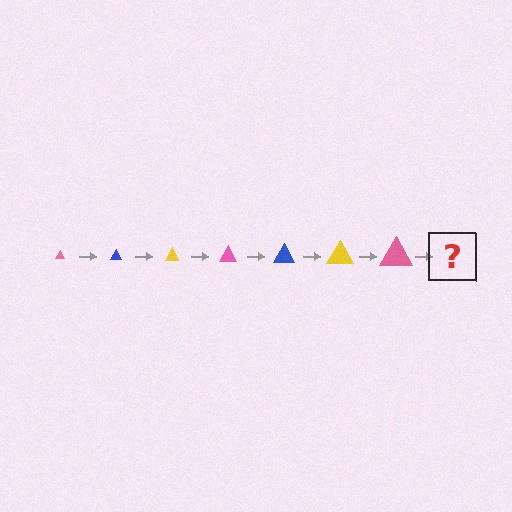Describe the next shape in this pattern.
It should be a blue triangle, larger than the previous one.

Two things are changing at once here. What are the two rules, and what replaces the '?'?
The two rules are that the triangle grows larger each step and the color cycles through pink, blue, and yellow. The '?' should be a blue triangle, larger than the previous one.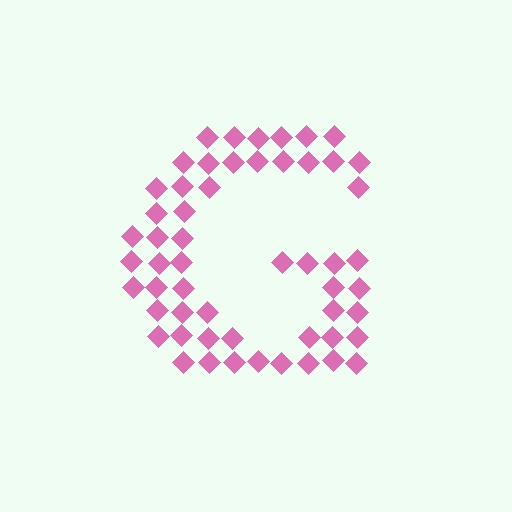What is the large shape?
The large shape is the letter G.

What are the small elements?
The small elements are diamonds.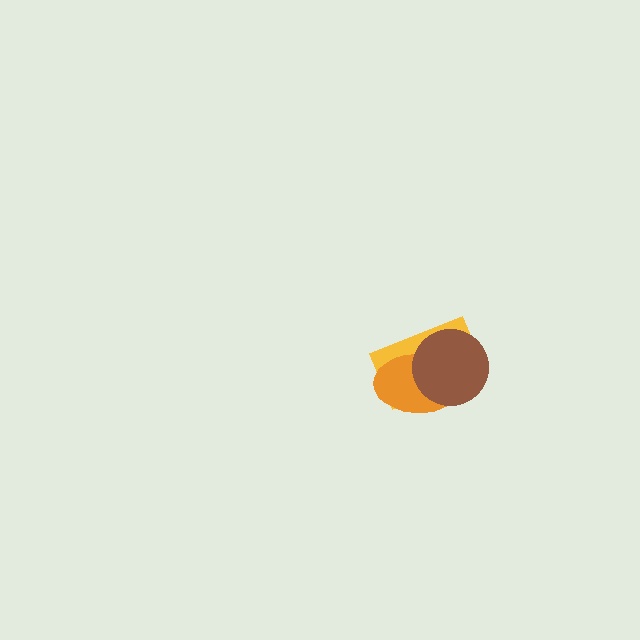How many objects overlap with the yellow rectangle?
2 objects overlap with the yellow rectangle.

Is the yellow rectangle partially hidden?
Yes, it is partially covered by another shape.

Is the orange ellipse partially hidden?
Yes, it is partially covered by another shape.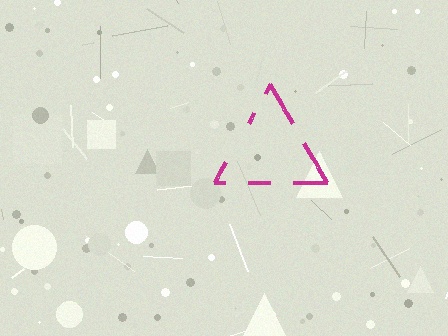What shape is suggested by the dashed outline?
The dashed outline suggests a triangle.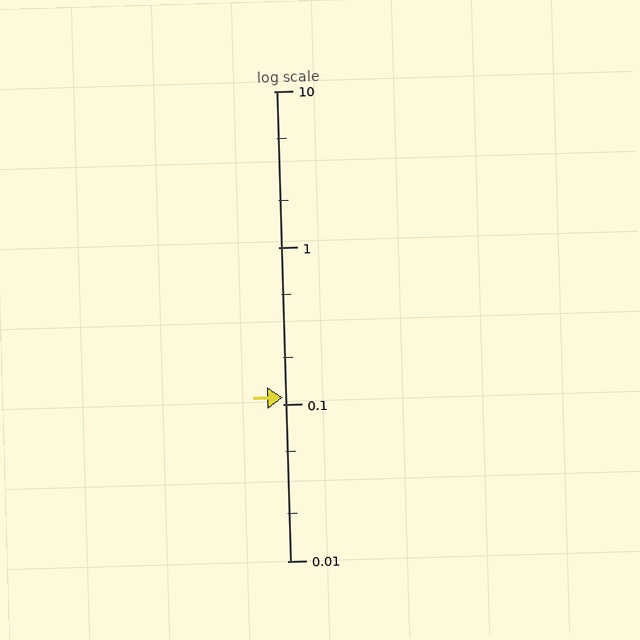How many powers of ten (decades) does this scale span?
The scale spans 3 decades, from 0.01 to 10.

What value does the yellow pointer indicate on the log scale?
The pointer indicates approximately 0.11.